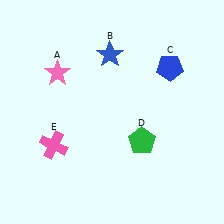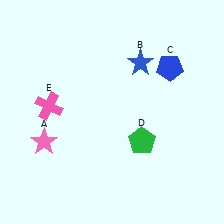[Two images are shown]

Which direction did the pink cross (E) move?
The pink cross (E) moved up.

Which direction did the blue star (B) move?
The blue star (B) moved right.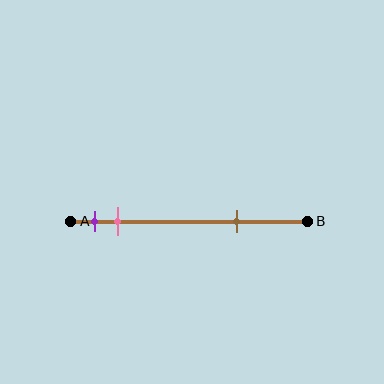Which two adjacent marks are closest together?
The purple and pink marks are the closest adjacent pair.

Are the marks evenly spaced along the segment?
No, the marks are not evenly spaced.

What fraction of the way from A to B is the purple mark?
The purple mark is approximately 10% (0.1) of the way from A to B.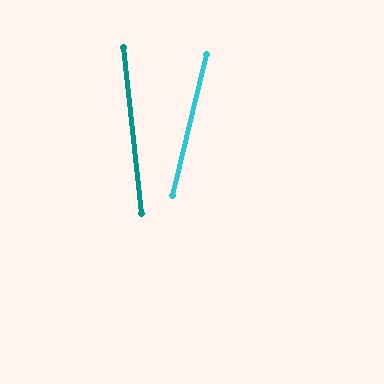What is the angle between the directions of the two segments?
Approximately 20 degrees.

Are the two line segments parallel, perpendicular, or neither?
Neither parallel nor perpendicular — they differ by about 20°.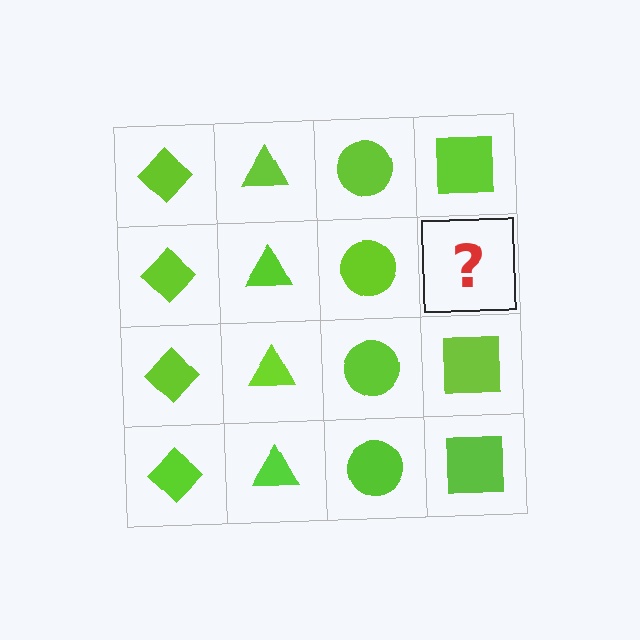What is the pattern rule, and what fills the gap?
The rule is that each column has a consistent shape. The gap should be filled with a lime square.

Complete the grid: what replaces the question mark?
The question mark should be replaced with a lime square.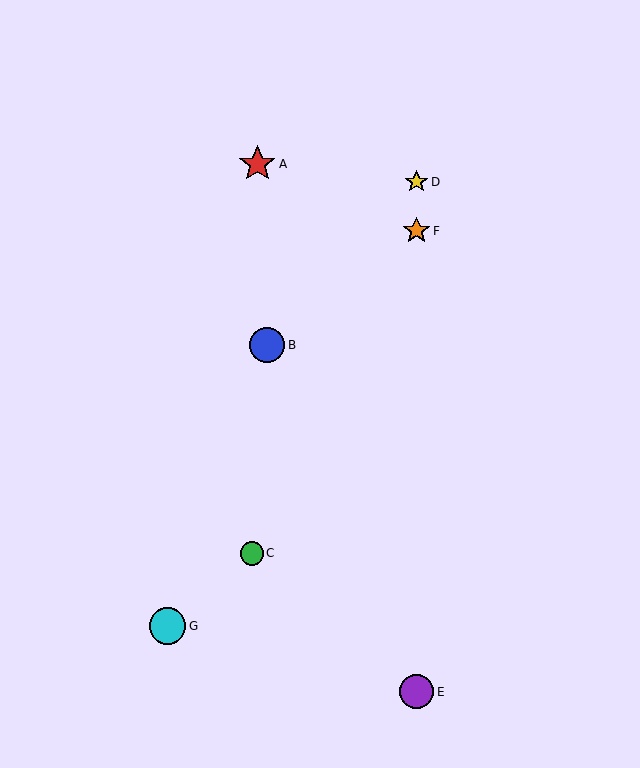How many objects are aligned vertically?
3 objects (D, E, F) are aligned vertically.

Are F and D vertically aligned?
Yes, both are at x≈416.